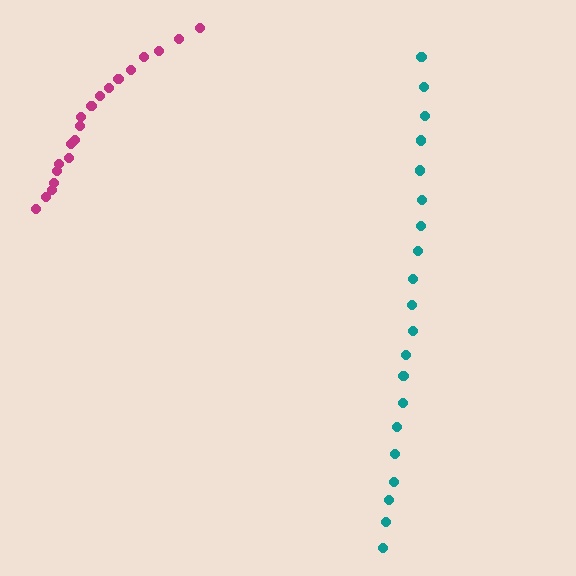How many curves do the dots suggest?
There are 2 distinct paths.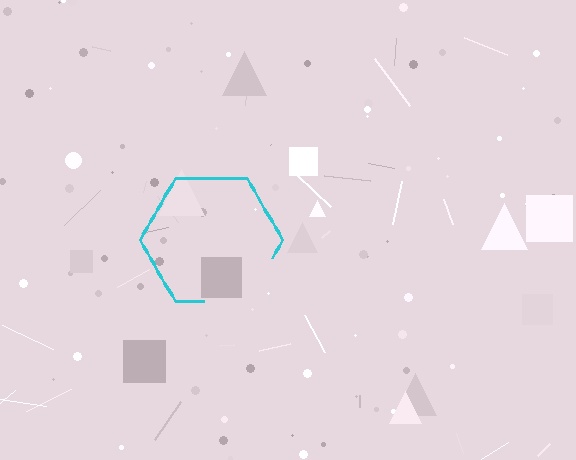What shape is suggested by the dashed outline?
The dashed outline suggests a hexagon.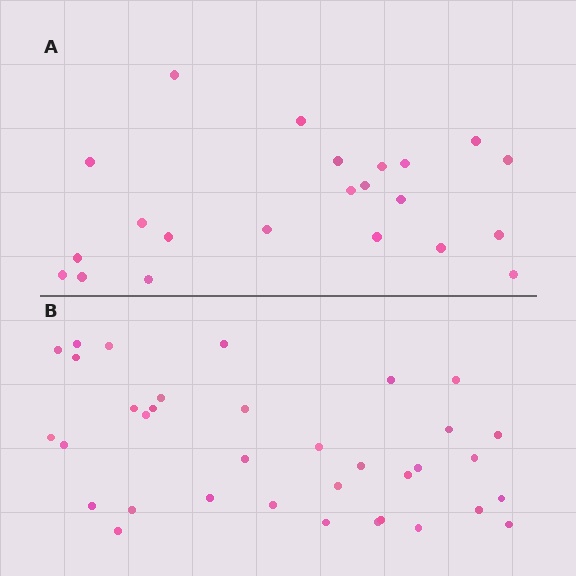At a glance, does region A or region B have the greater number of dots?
Region B (the bottom region) has more dots.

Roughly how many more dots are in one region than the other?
Region B has approximately 15 more dots than region A.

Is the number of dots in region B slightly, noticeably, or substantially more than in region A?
Region B has substantially more. The ratio is roughly 1.6 to 1.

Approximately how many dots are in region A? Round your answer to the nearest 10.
About 20 dots. (The exact count is 22, which rounds to 20.)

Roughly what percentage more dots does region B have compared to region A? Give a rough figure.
About 60% more.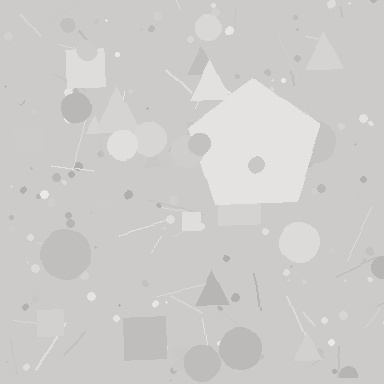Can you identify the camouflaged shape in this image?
The camouflaged shape is a pentagon.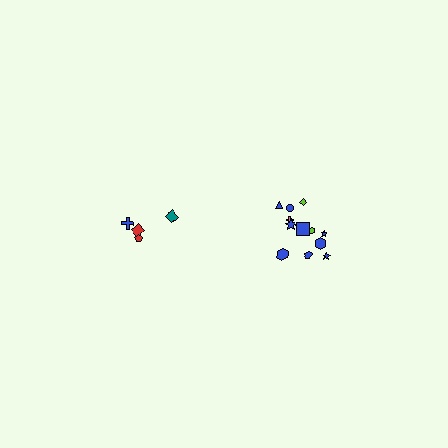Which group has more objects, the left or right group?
The right group.